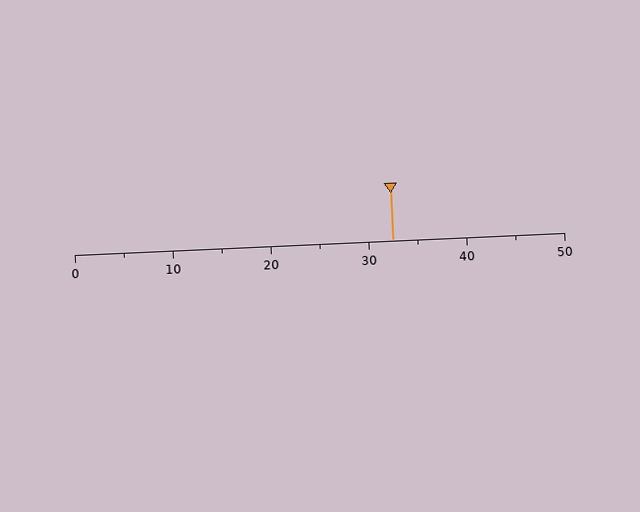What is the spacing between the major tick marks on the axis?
The major ticks are spaced 10 apart.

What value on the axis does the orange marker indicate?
The marker indicates approximately 32.5.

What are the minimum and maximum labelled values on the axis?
The axis runs from 0 to 50.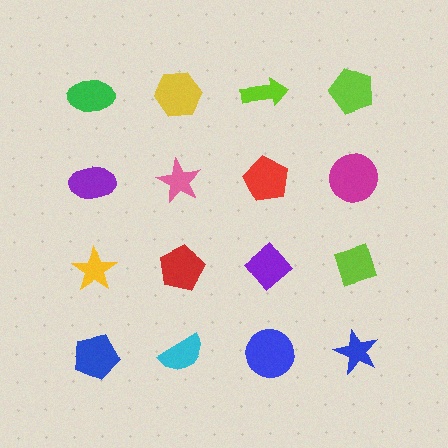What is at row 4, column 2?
A cyan semicircle.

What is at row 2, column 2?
A pink star.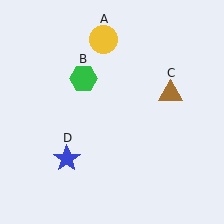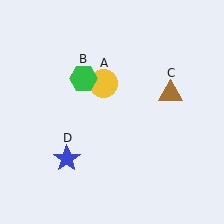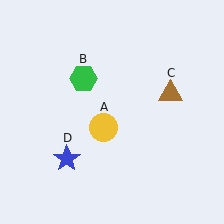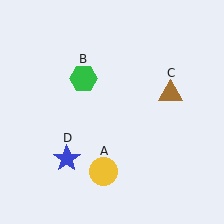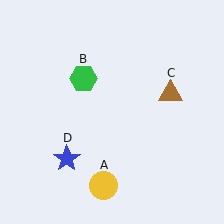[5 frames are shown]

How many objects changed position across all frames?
1 object changed position: yellow circle (object A).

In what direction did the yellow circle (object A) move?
The yellow circle (object A) moved down.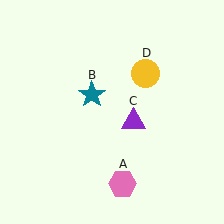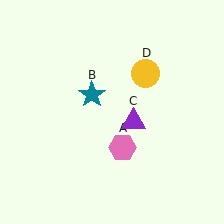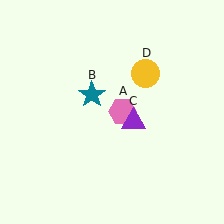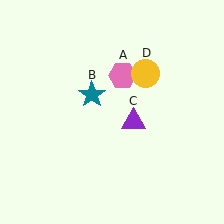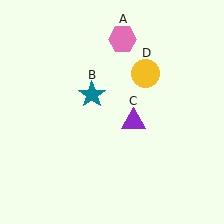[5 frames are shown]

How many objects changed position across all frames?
1 object changed position: pink hexagon (object A).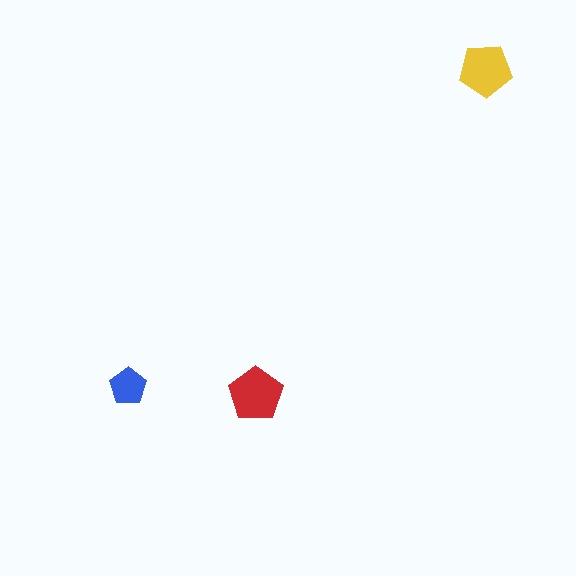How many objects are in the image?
There are 3 objects in the image.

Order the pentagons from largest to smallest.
the red one, the yellow one, the blue one.